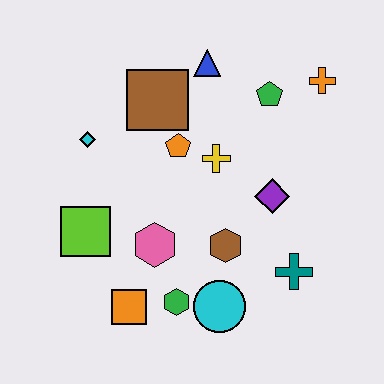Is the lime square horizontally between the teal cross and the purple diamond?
No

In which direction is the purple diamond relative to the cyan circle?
The purple diamond is above the cyan circle.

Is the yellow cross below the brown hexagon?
No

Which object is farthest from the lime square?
The orange cross is farthest from the lime square.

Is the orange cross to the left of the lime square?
No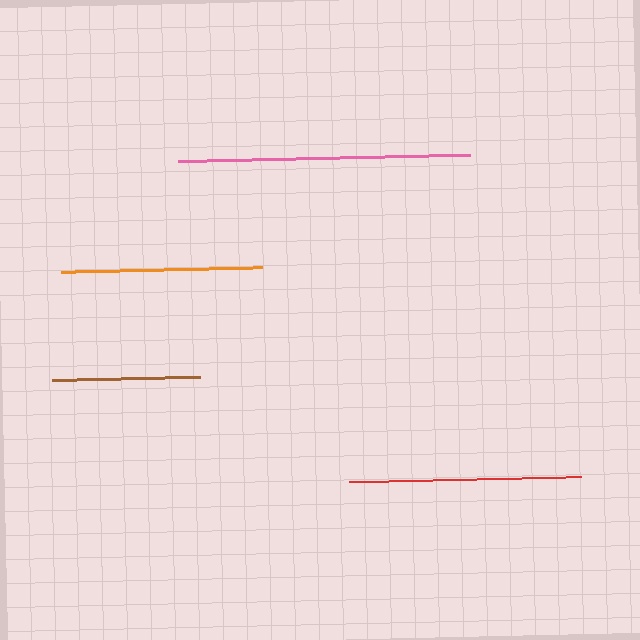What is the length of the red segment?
The red segment is approximately 233 pixels long.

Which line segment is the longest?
The pink line is the longest at approximately 292 pixels.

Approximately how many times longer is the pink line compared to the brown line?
The pink line is approximately 2.0 times the length of the brown line.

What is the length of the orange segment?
The orange segment is approximately 201 pixels long.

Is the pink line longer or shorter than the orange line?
The pink line is longer than the orange line.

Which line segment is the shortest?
The brown line is the shortest at approximately 148 pixels.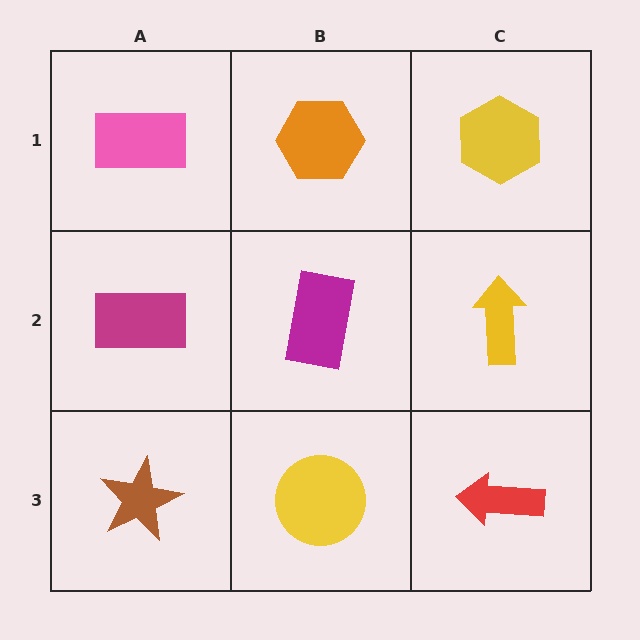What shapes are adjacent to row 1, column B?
A magenta rectangle (row 2, column B), a pink rectangle (row 1, column A), a yellow hexagon (row 1, column C).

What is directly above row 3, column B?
A magenta rectangle.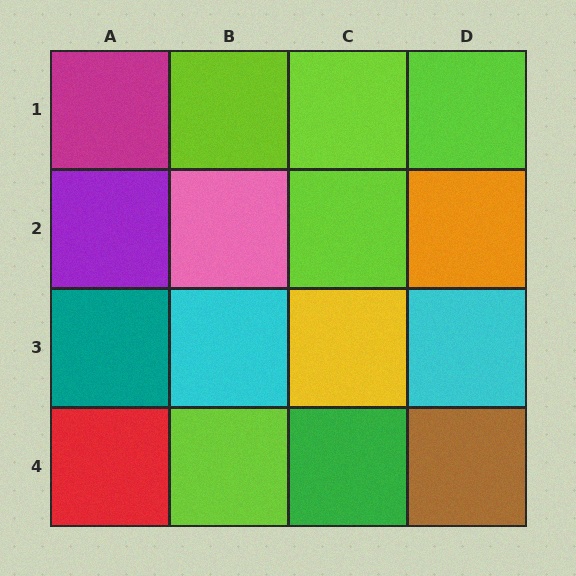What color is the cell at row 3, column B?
Cyan.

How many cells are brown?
1 cell is brown.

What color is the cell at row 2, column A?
Purple.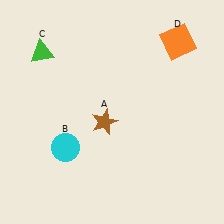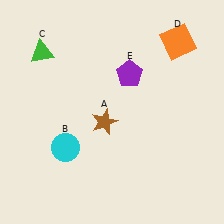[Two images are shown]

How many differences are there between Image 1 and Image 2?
There is 1 difference between the two images.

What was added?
A purple pentagon (E) was added in Image 2.